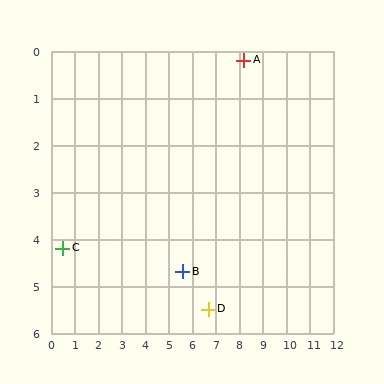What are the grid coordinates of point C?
Point C is at approximately (0.5, 4.2).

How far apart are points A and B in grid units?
Points A and B are about 5.2 grid units apart.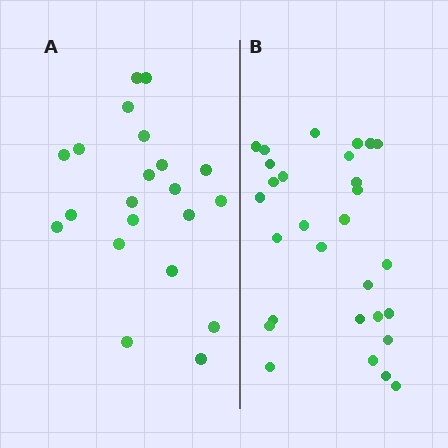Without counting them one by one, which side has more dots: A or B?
Region B (the right region) has more dots.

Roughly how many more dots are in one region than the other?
Region B has roughly 8 or so more dots than region A.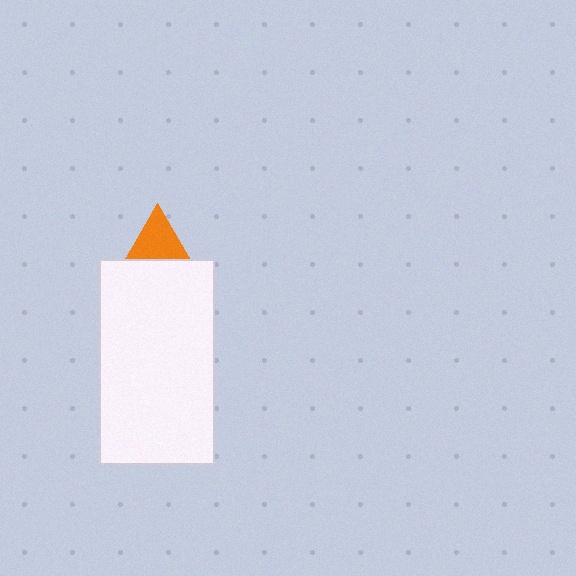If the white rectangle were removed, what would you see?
You would see the complete orange triangle.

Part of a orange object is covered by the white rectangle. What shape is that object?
It is a triangle.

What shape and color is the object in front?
The object in front is a white rectangle.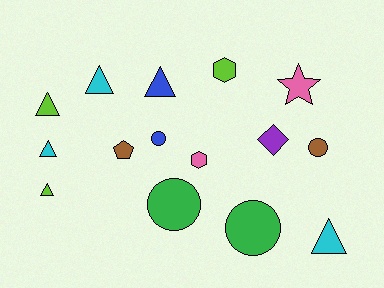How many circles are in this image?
There are 4 circles.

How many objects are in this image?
There are 15 objects.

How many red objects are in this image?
There are no red objects.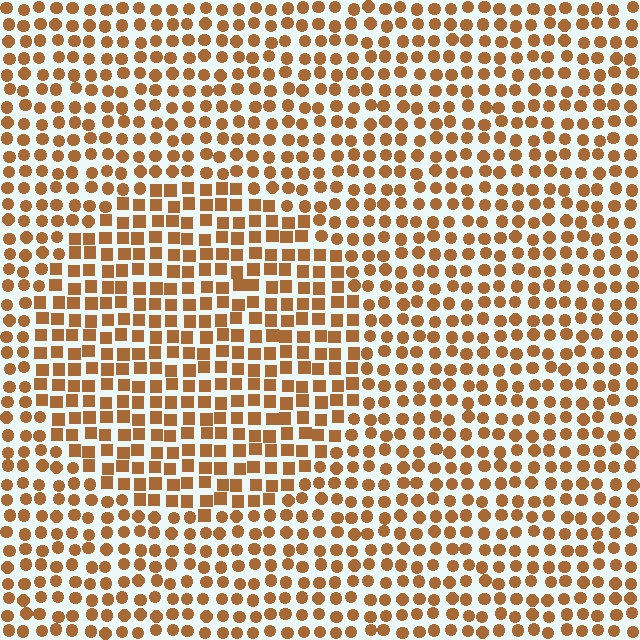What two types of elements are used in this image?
The image uses squares inside the circle region and circles outside it.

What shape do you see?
I see a circle.